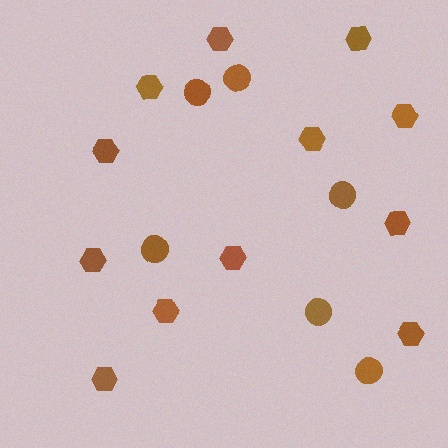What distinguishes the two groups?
There are 2 groups: one group of hexagons (12) and one group of circles (6).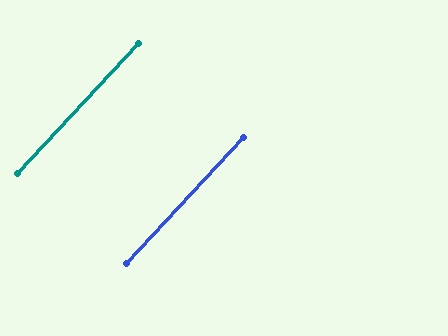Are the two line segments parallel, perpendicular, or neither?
Parallel — their directions differ by only 0.1°.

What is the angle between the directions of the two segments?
Approximately 0 degrees.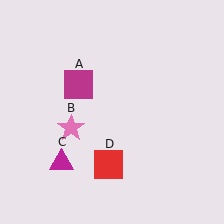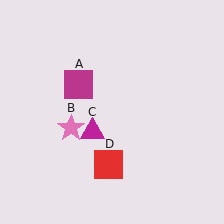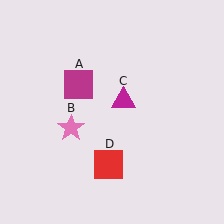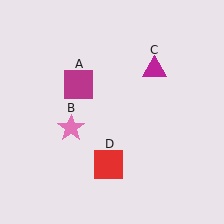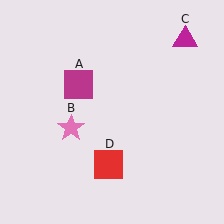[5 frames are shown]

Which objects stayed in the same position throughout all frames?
Magenta square (object A) and pink star (object B) and red square (object D) remained stationary.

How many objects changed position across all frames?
1 object changed position: magenta triangle (object C).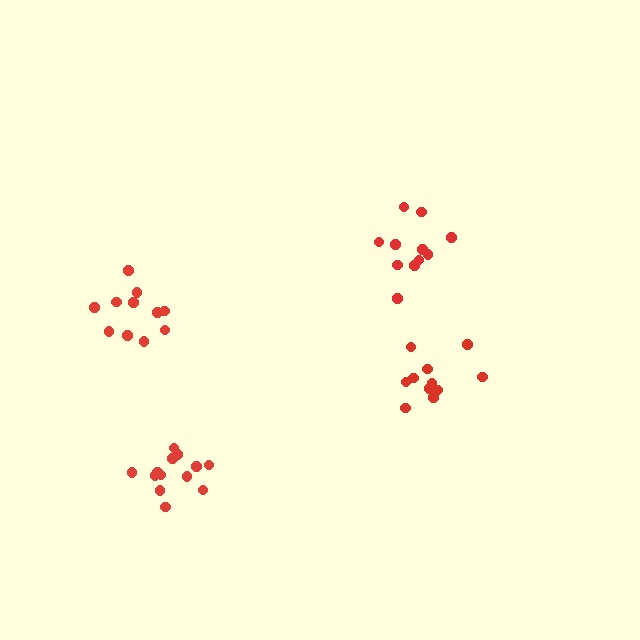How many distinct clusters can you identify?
There are 4 distinct clusters.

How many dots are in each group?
Group 1: 11 dots, Group 2: 11 dots, Group 3: 13 dots, Group 4: 11 dots (46 total).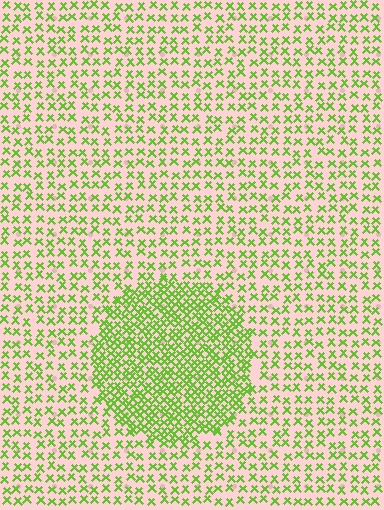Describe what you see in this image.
The image contains small lime elements arranged at two different densities. A circle-shaped region is visible where the elements are more densely packed than the surrounding area.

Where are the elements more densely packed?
The elements are more densely packed inside the circle boundary.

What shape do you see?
I see a circle.